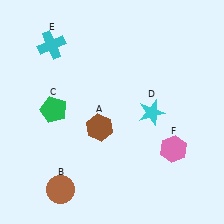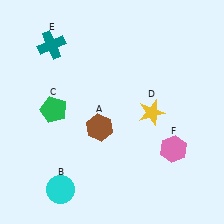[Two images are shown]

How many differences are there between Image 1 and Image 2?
There are 3 differences between the two images.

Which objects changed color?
B changed from brown to cyan. D changed from cyan to yellow. E changed from cyan to teal.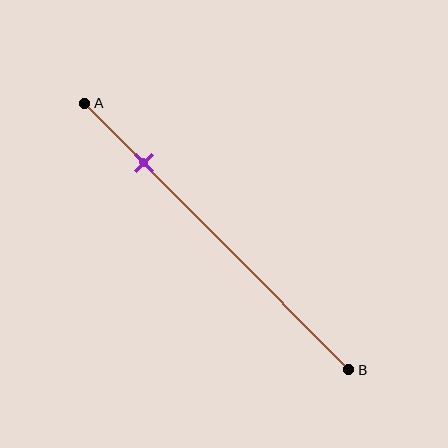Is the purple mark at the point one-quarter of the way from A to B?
Yes, the mark is approximately at the one-quarter point.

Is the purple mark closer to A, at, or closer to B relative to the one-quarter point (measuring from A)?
The purple mark is approximately at the one-quarter point of segment AB.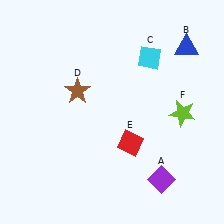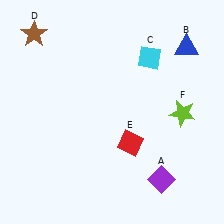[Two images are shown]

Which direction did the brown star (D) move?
The brown star (D) moved up.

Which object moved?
The brown star (D) moved up.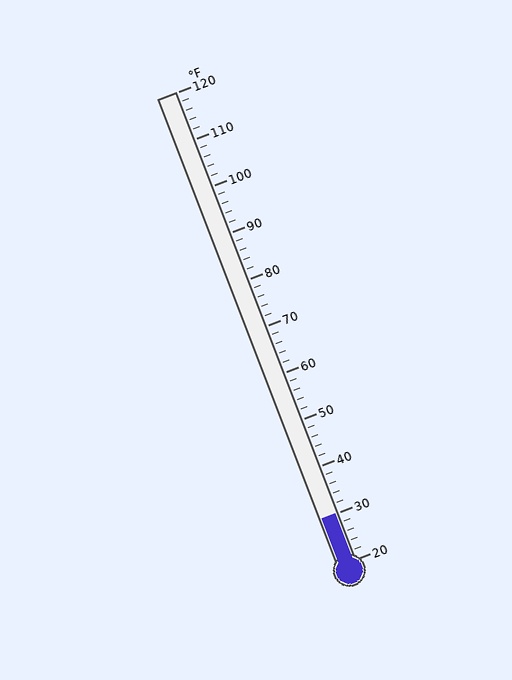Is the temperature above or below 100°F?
The temperature is below 100°F.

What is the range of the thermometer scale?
The thermometer scale ranges from 20°F to 120°F.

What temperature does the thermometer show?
The thermometer shows approximately 30°F.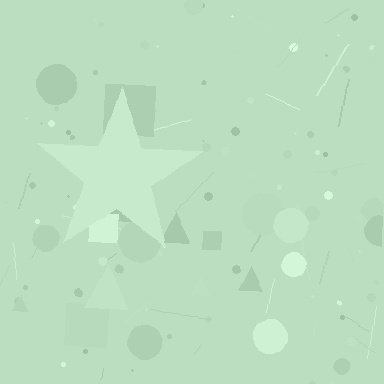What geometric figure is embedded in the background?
A star is embedded in the background.